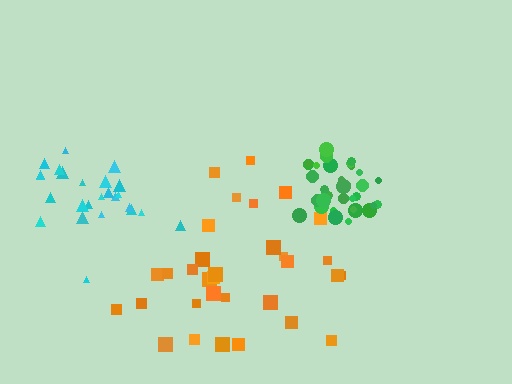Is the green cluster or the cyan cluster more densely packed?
Green.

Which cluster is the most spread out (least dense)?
Orange.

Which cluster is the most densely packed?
Green.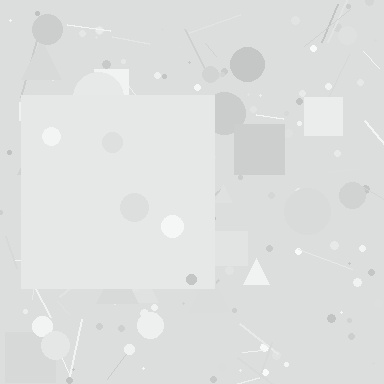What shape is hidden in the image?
A square is hidden in the image.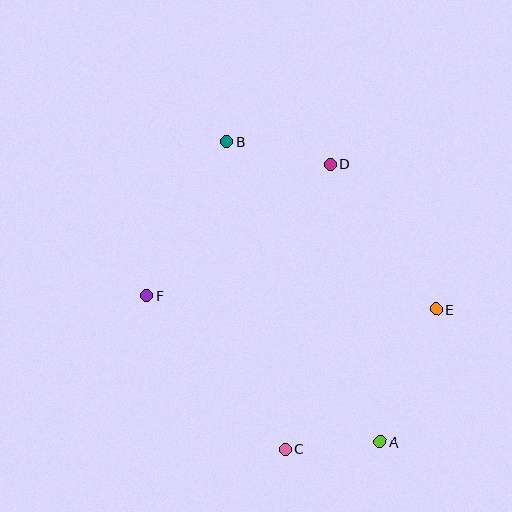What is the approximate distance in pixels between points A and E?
The distance between A and E is approximately 144 pixels.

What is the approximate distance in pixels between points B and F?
The distance between B and F is approximately 174 pixels.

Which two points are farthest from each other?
Points A and B are farthest from each other.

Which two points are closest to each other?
Points A and C are closest to each other.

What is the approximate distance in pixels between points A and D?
The distance between A and D is approximately 282 pixels.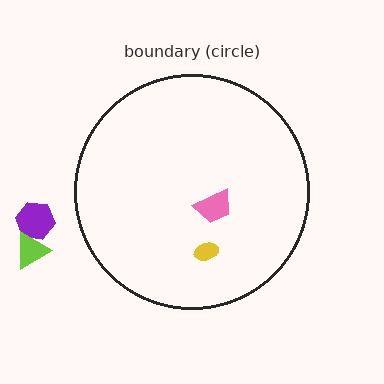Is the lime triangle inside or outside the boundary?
Outside.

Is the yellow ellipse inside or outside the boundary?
Inside.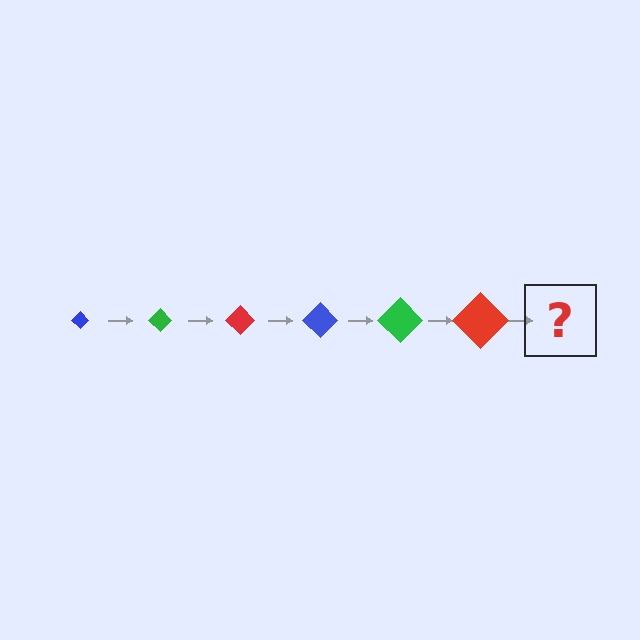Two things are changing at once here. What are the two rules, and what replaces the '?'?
The two rules are that the diamond grows larger each step and the color cycles through blue, green, and red. The '?' should be a blue diamond, larger than the previous one.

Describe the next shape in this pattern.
It should be a blue diamond, larger than the previous one.